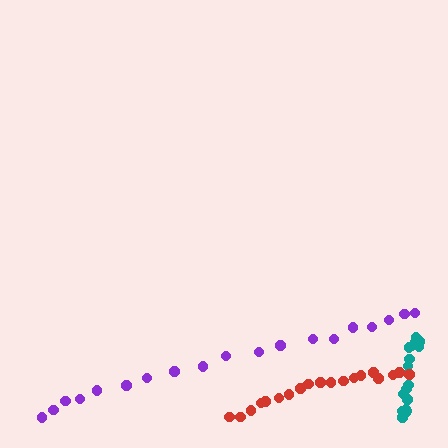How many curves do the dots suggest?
There are 3 distinct paths.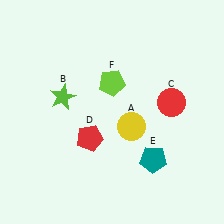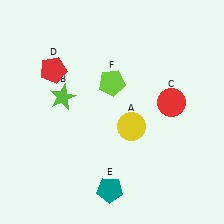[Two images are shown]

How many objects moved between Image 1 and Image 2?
2 objects moved between the two images.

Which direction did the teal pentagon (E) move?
The teal pentagon (E) moved left.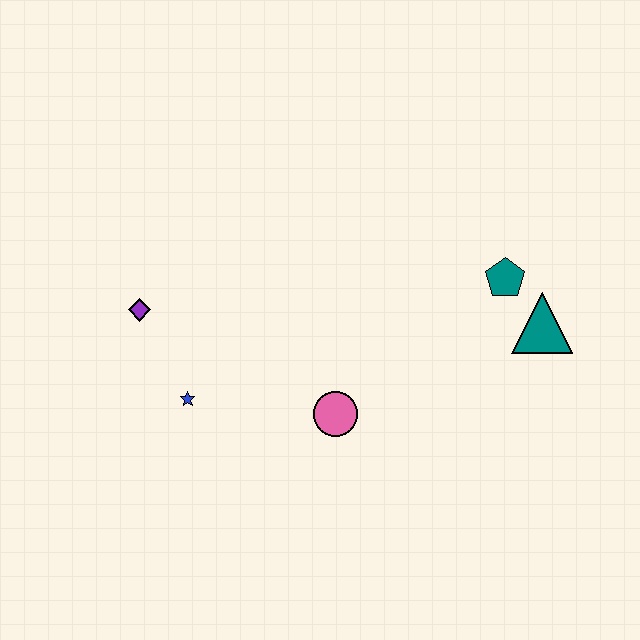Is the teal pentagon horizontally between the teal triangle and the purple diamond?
Yes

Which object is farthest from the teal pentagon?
The purple diamond is farthest from the teal pentagon.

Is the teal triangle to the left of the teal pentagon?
No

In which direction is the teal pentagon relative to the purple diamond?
The teal pentagon is to the right of the purple diamond.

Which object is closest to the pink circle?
The blue star is closest to the pink circle.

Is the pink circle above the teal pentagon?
No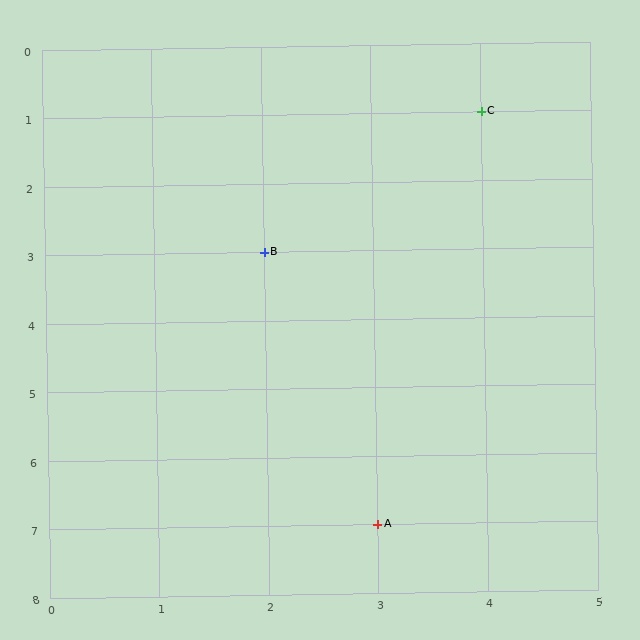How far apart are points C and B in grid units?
Points C and B are 2 columns and 2 rows apart (about 2.8 grid units diagonally).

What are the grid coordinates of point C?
Point C is at grid coordinates (4, 1).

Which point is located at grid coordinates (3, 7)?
Point A is at (3, 7).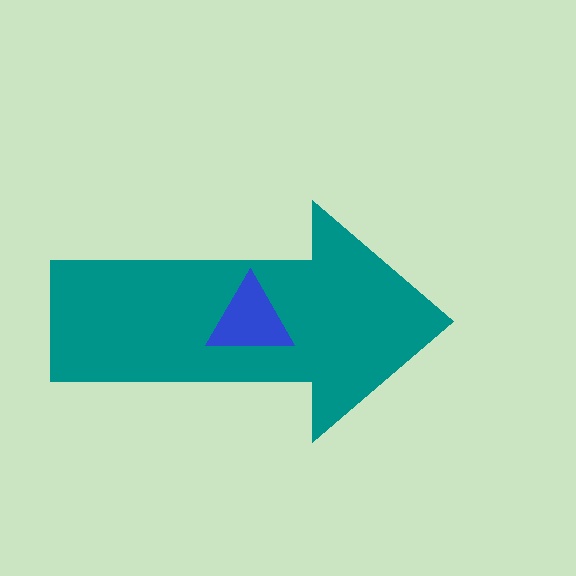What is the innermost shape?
The blue triangle.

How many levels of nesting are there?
2.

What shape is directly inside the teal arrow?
The blue triangle.